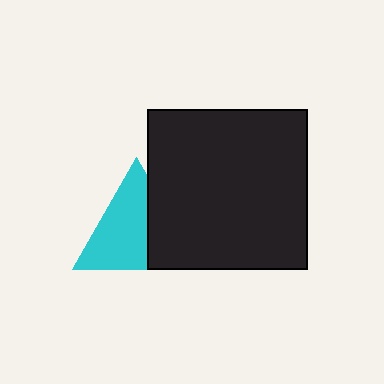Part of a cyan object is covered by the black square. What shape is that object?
It is a triangle.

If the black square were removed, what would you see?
You would see the complete cyan triangle.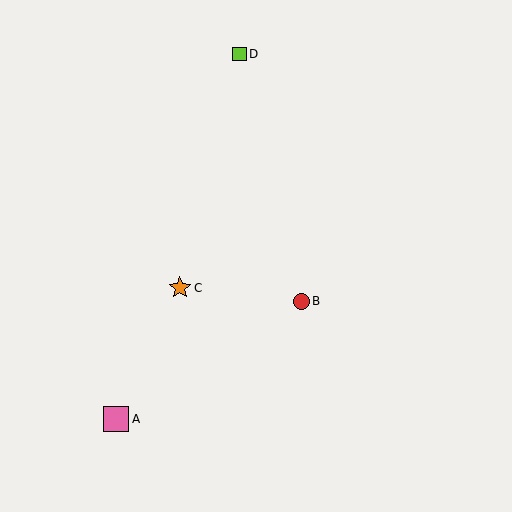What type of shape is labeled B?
Shape B is a red circle.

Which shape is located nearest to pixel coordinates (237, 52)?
The lime square (labeled D) at (240, 54) is nearest to that location.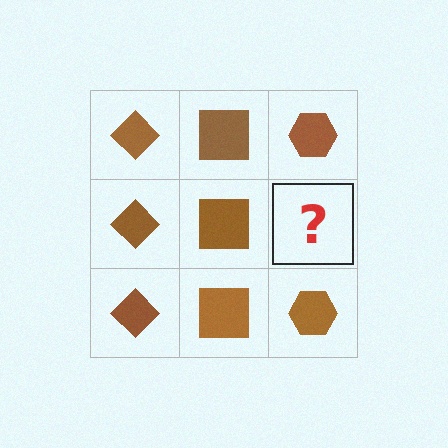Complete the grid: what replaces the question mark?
The question mark should be replaced with a brown hexagon.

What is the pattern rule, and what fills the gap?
The rule is that each column has a consistent shape. The gap should be filled with a brown hexagon.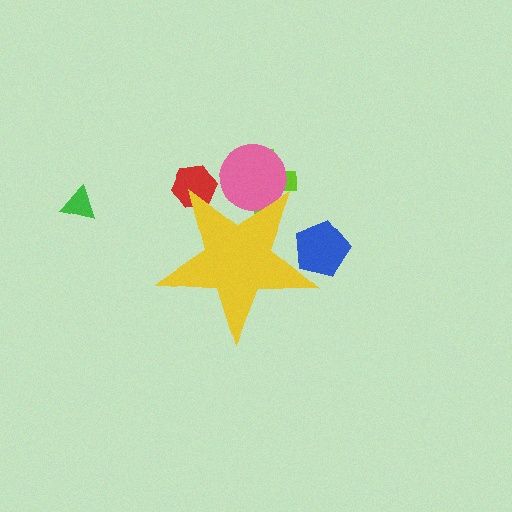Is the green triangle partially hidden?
No, the green triangle is fully visible.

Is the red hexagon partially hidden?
Yes, the red hexagon is partially hidden behind the yellow star.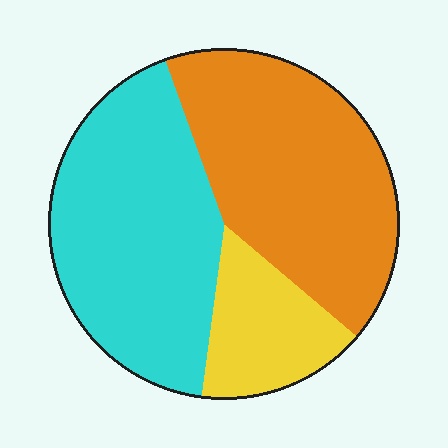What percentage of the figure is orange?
Orange covers about 40% of the figure.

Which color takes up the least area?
Yellow, at roughly 15%.